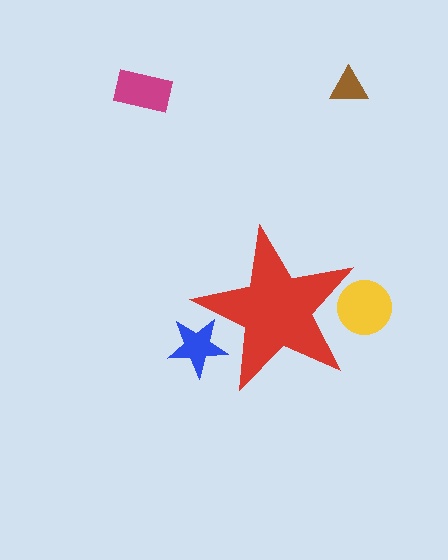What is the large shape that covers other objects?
A red star.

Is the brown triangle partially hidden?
No, the brown triangle is fully visible.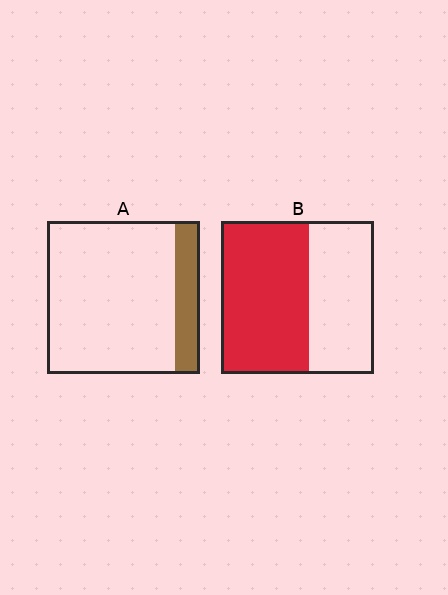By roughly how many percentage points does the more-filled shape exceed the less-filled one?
By roughly 40 percentage points (B over A).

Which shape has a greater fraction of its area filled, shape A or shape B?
Shape B.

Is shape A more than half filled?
No.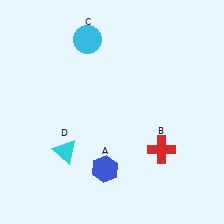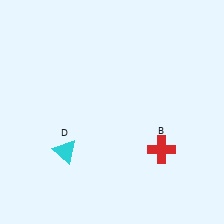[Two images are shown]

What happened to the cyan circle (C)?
The cyan circle (C) was removed in Image 2. It was in the top-left area of Image 1.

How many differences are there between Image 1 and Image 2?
There are 2 differences between the two images.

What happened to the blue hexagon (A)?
The blue hexagon (A) was removed in Image 2. It was in the bottom-left area of Image 1.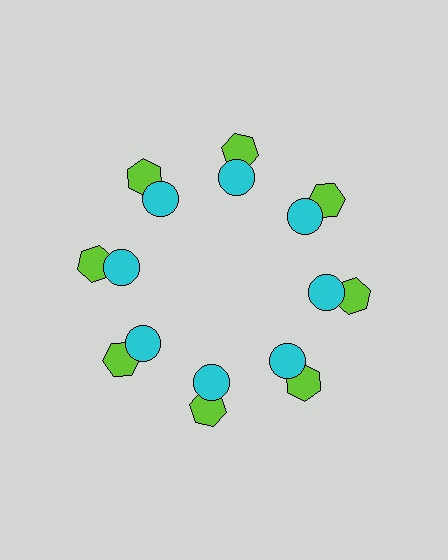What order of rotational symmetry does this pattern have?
This pattern has 8-fold rotational symmetry.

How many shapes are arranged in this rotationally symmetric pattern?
There are 16 shapes, arranged in 8 groups of 2.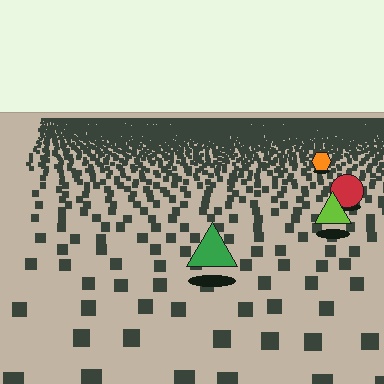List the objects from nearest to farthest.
From nearest to farthest: the green triangle, the lime triangle, the red circle, the orange hexagon.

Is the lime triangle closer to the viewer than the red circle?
Yes. The lime triangle is closer — you can tell from the texture gradient: the ground texture is coarser near it.